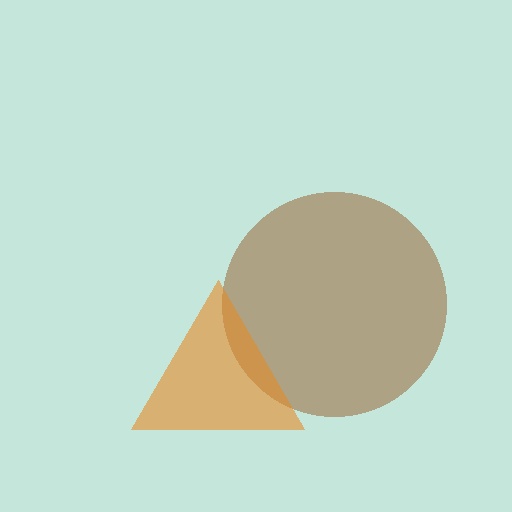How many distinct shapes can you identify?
There are 2 distinct shapes: a brown circle, an orange triangle.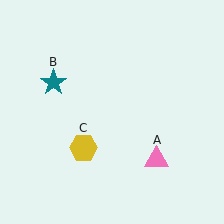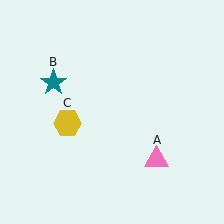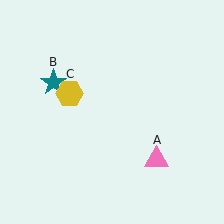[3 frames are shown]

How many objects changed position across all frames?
1 object changed position: yellow hexagon (object C).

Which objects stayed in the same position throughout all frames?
Pink triangle (object A) and teal star (object B) remained stationary.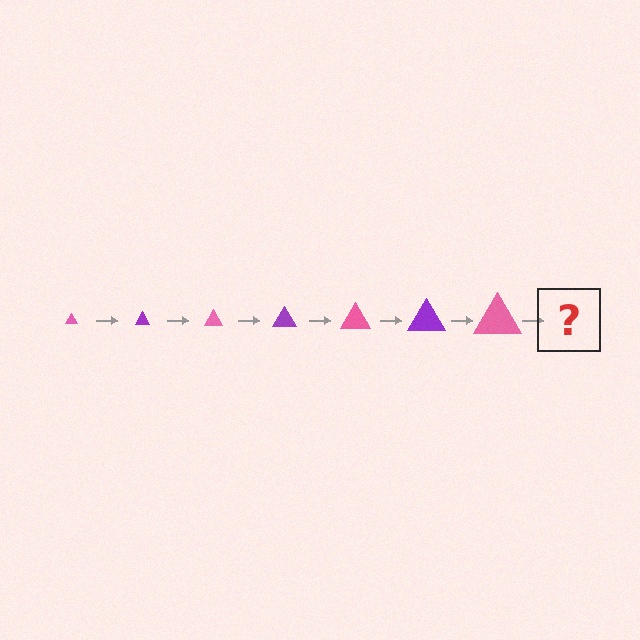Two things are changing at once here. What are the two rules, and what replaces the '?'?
The two rules are that the triangle grows larger each step and the color cycles through pink and purple. The '?' should be a purple triangle, larger than the previous one.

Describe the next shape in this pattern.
It should be a purple triangle, larger than the previous one.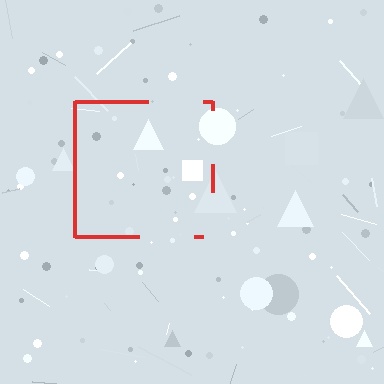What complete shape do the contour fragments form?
The contour fragments form a square.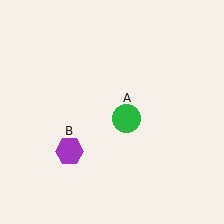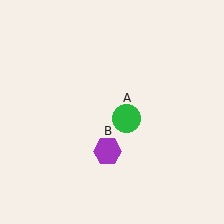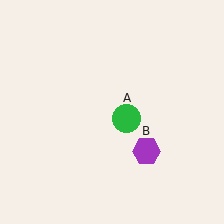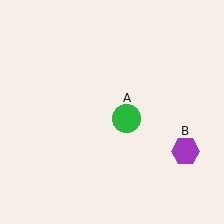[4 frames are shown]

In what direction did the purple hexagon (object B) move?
The purple hexagon (object B) moved right.